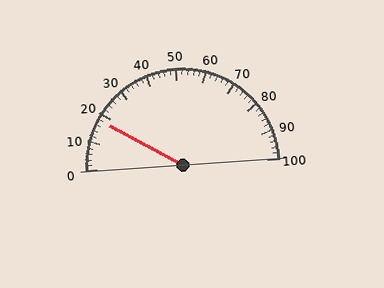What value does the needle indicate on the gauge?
The needle indicates approximately 18.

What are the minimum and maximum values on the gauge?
The gauge ranges from 0 to 100.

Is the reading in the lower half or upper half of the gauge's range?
The reading is in the lower half of the range (0 to 100).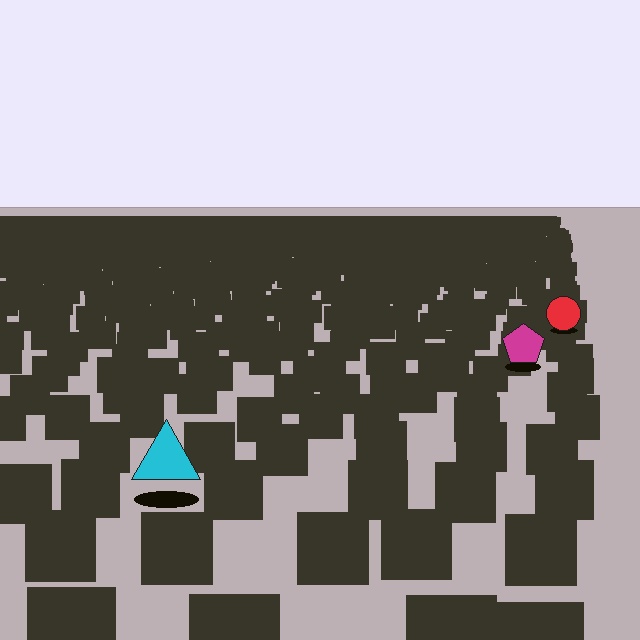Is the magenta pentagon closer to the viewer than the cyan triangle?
No. The cyan triangle is closer — you can tell from the texture gradient: the ground texture is coarser near it.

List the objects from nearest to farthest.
From nearest to farthest: the cyan triangle, the magenta pentagon, the red circle.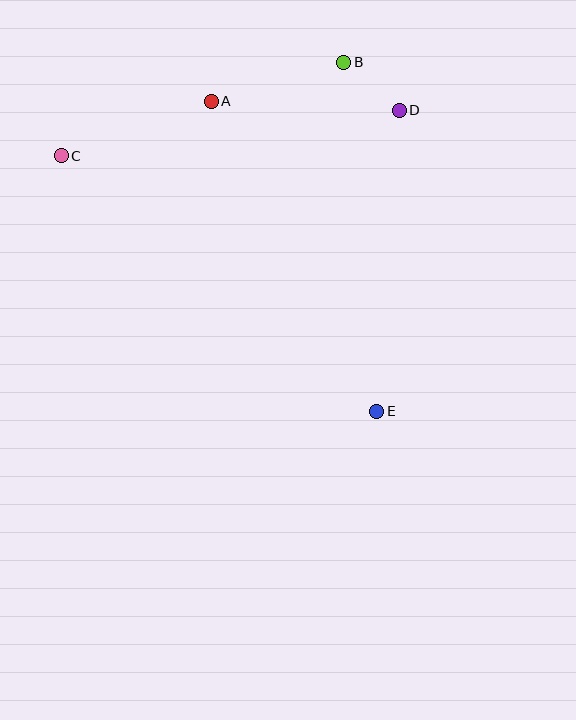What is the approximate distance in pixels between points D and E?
The distance between D and E is approximately 302 pixels.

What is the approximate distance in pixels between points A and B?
The distance between A and B is approximately 138 pixels.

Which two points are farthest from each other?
Points C and E are farthest from each other.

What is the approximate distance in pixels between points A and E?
The distance between A and E is approximately 351 pixels.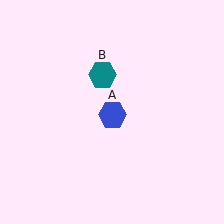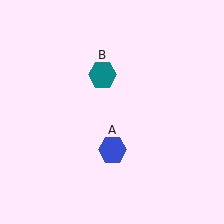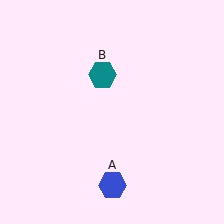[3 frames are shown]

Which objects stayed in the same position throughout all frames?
Teal hexagon (object B) remained stationary.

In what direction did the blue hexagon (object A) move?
The blue hexagon (object A) moved down.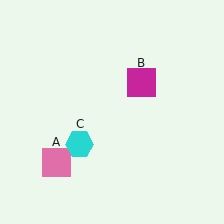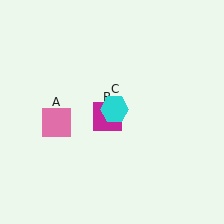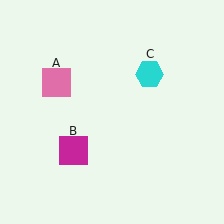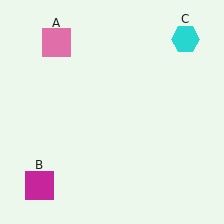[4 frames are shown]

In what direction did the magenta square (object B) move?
The magenta square (object B) moved down and to the left.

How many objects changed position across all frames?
3 objects changed position: pink square (object A), magenta square (object B), cyan hexagon (object C).